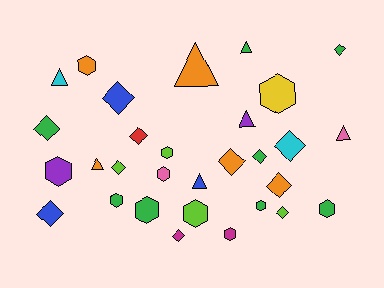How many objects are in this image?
There are 30 objects.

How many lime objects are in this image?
There are 4 lime objects.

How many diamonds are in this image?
There are 12 diamonds.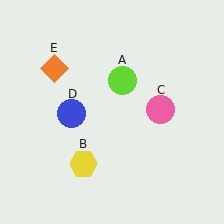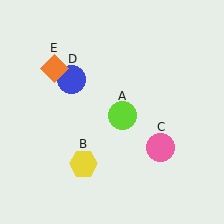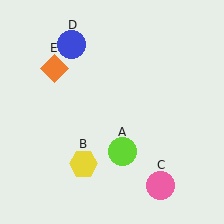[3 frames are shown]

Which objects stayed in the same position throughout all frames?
Yellow hexagon (object B) and orange diamond (object E) remained stationary.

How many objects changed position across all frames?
3 objects changed position: lime circle (object A), pink circle (object C), blue circle (object D).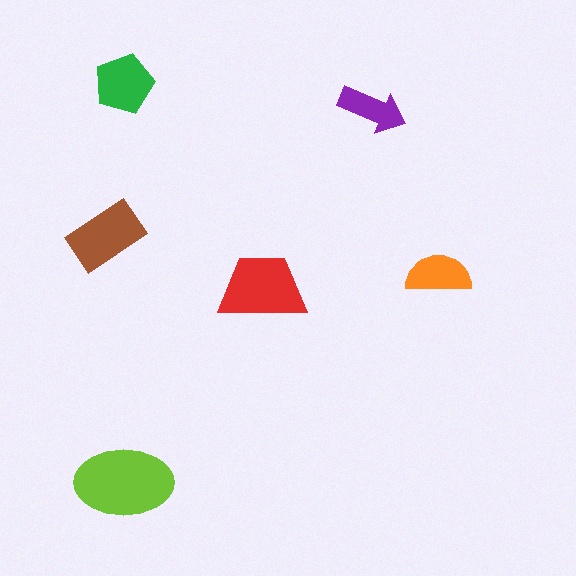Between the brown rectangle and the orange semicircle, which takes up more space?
The brown rectangle.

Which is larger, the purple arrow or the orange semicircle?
The orange semicircle.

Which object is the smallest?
The purple arrow.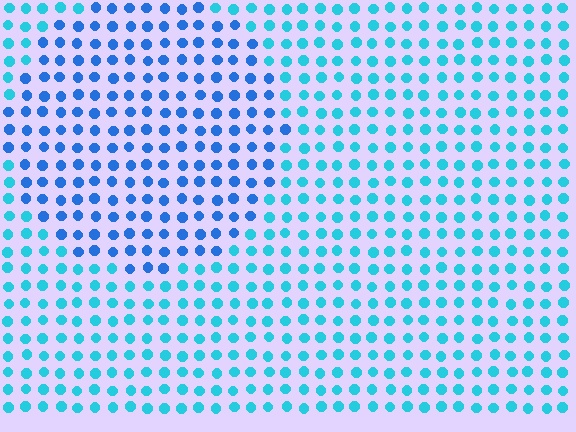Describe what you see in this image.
The image is filled with small cyan elements in a uniform arrangement. A circle-shaped region is visible where the elements are tinted to a slightly different hue, forming a subtle color boundary.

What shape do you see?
I see a circle.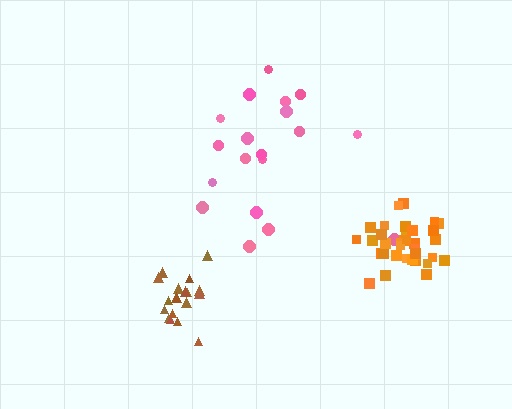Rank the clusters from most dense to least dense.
orange, brown, pink.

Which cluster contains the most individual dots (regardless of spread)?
Orange (35).